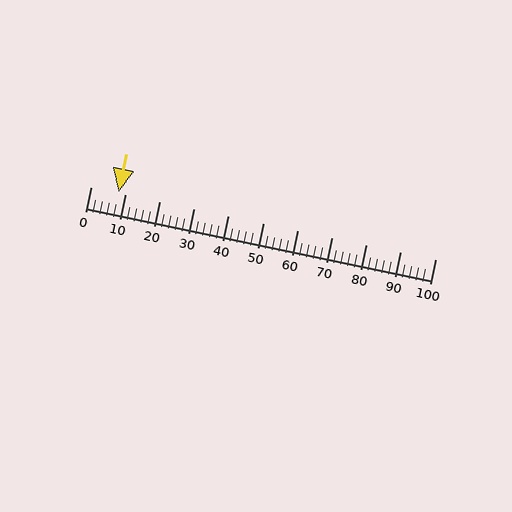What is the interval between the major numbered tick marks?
The major tick marks are spaced 10 units apart.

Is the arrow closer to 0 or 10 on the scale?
The arrow is closer to 10.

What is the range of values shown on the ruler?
The ruler shows values from 0 to 100.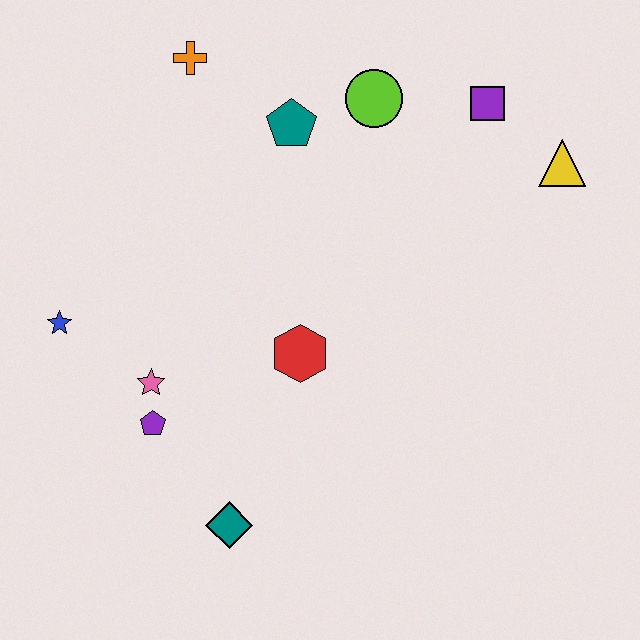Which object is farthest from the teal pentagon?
The teal diamond is farthest from the teal pentagon.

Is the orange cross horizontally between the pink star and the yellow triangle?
Yes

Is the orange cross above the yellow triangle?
Yes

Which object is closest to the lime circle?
The teal pentagon is closest to the lime circle.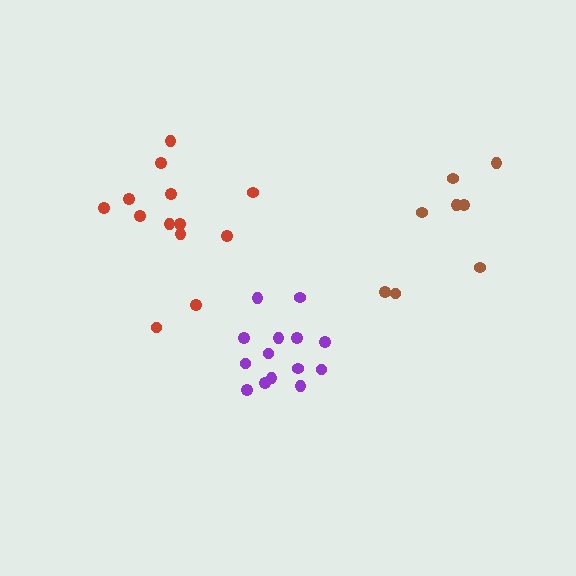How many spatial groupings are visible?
There are 3 spatial groupings.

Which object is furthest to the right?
The brown cluster is rightmost.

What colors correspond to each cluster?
The clusters are colored: purple, red, brown.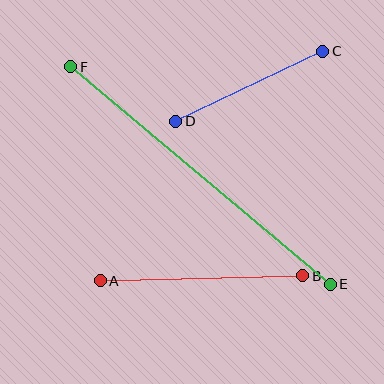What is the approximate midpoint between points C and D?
The midpoint is at approximately (249, 86) pixels.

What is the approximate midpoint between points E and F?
The midpoint is at approximately (201, 176) pixels.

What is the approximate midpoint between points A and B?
The midpoint is at approximately (201, 278) pixels.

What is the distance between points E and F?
The distance is approximately 338 pixels.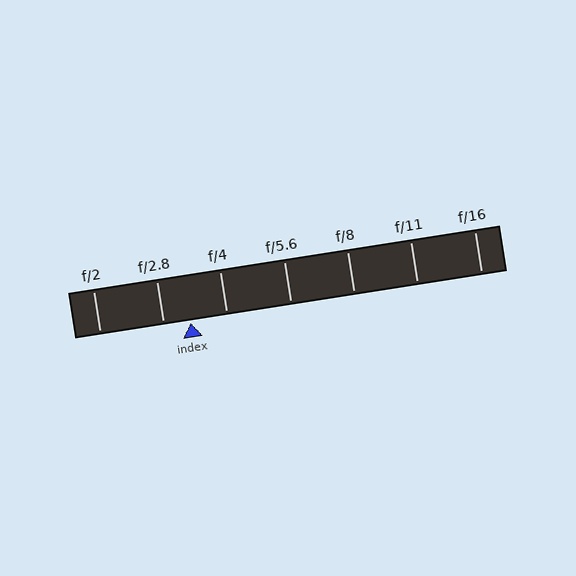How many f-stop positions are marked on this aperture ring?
There are 7 f-stop positions marked.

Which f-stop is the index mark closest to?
The index mark is closest to f/2.8.